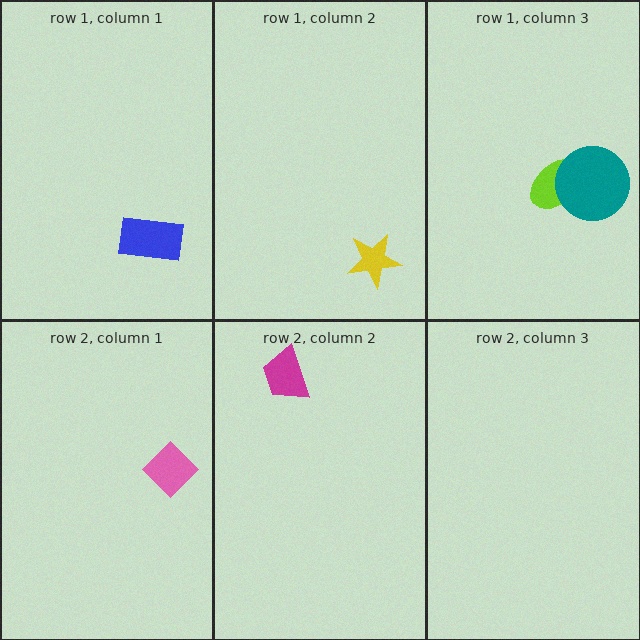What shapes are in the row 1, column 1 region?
The blue rectangle.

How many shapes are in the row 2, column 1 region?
1.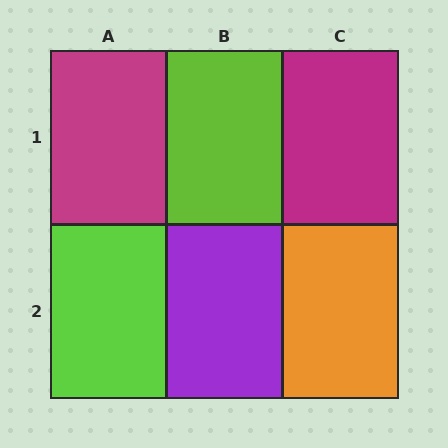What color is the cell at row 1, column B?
Lime.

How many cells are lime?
2 cells are lime.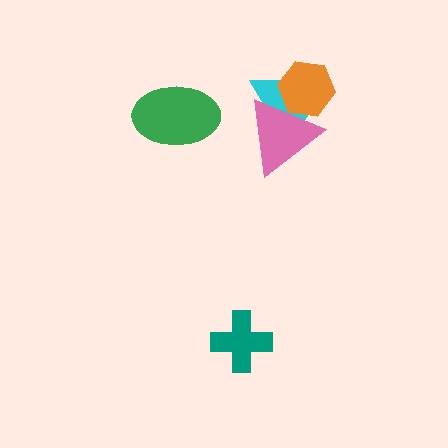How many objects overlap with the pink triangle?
2 objects overlap with the pink triangle.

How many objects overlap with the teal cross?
0 objects overlap with the teal cross.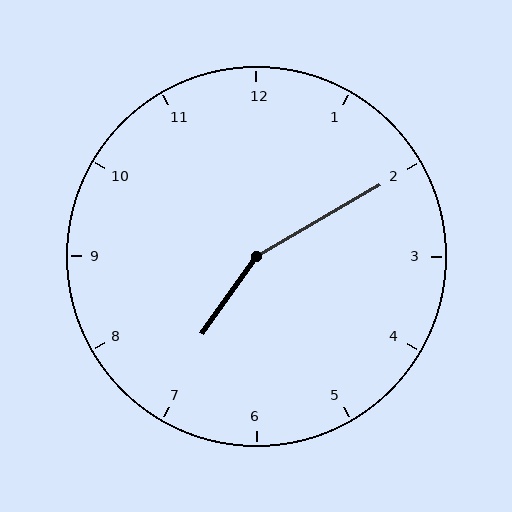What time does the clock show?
7:10.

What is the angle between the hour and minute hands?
Approximately 155 degrees.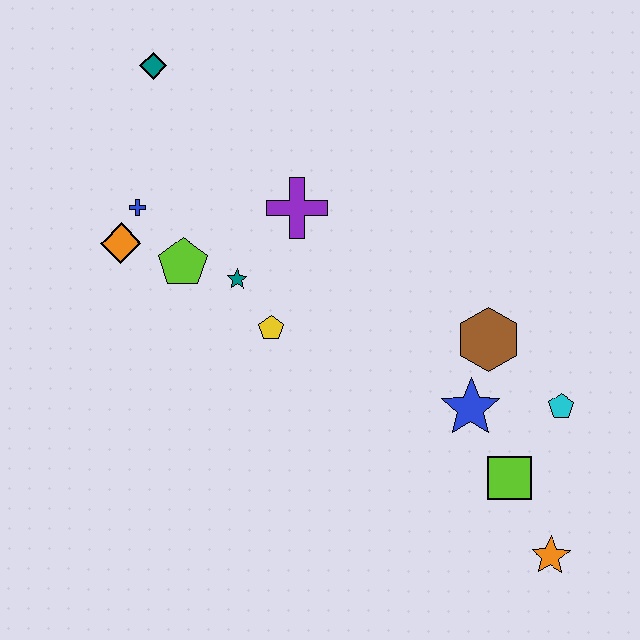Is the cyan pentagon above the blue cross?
No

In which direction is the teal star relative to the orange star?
The teal star is to the left of the orange star.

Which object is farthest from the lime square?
The teal diamond is farthest from the lime square.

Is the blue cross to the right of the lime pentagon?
No